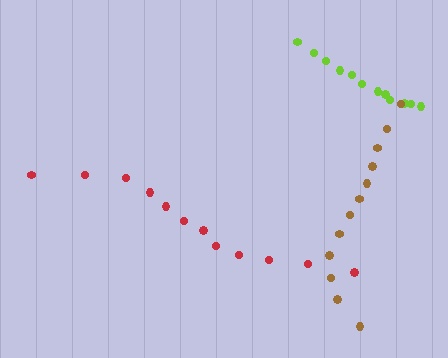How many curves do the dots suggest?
There are 3 distinct paths.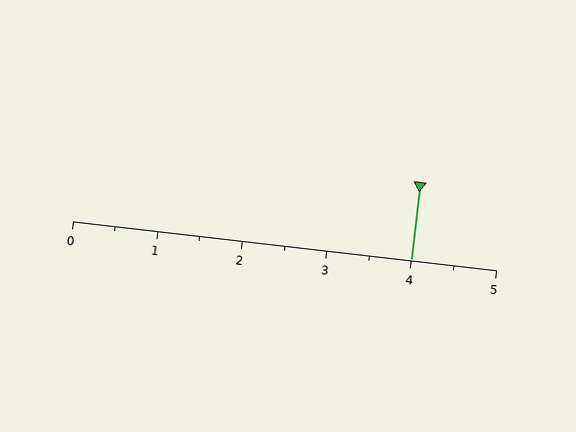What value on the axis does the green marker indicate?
The marker indicates approximately 4.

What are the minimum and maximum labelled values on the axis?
The axis runs from 0 to 5.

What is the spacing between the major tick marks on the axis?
The major ticks are spaced 1 apart.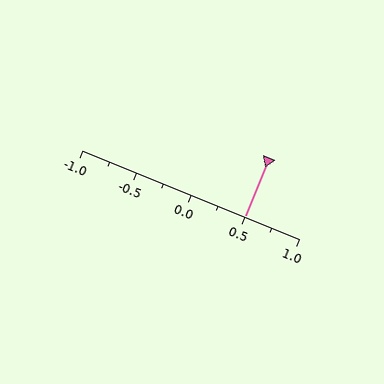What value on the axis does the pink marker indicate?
The marker indicates approximately 0.5.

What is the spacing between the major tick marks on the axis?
The major ticks are spaced 0.5 apart.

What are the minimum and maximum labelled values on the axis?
The axis runs from -1.0 to 1.0.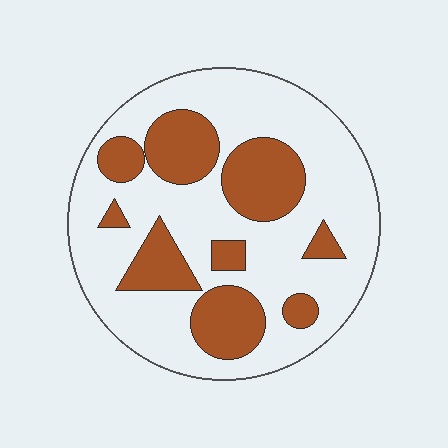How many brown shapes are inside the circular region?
9.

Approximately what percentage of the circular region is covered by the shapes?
Approximately 30%.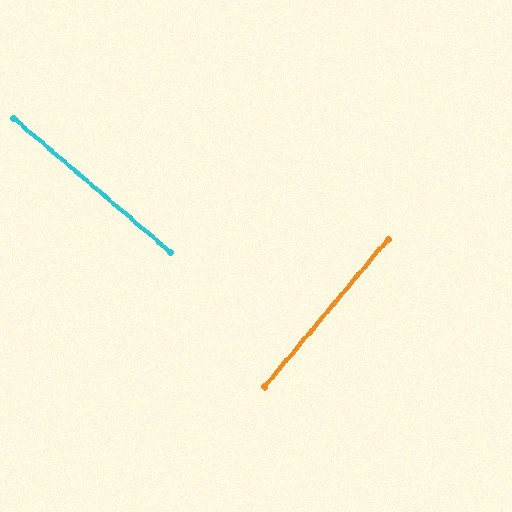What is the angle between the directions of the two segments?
Approximately 90 degrees.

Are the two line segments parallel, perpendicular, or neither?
Perpendicular — they meet at approximately 90°.